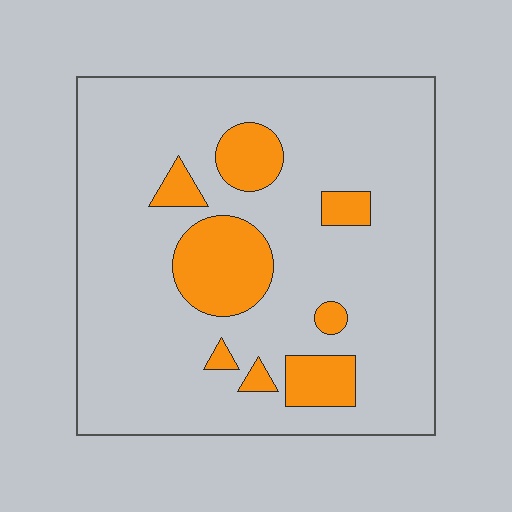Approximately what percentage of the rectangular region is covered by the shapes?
Approximately 15%.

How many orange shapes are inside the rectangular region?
8.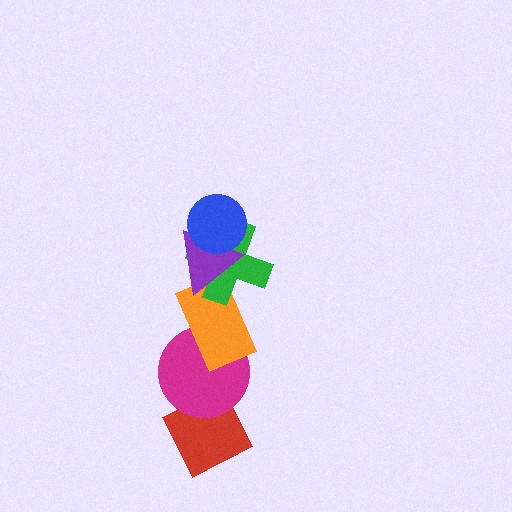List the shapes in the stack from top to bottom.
From top to bottom: the blue circle, the purple triangle, the green cross, the orange rectangle, the magenta circle, the red diamond.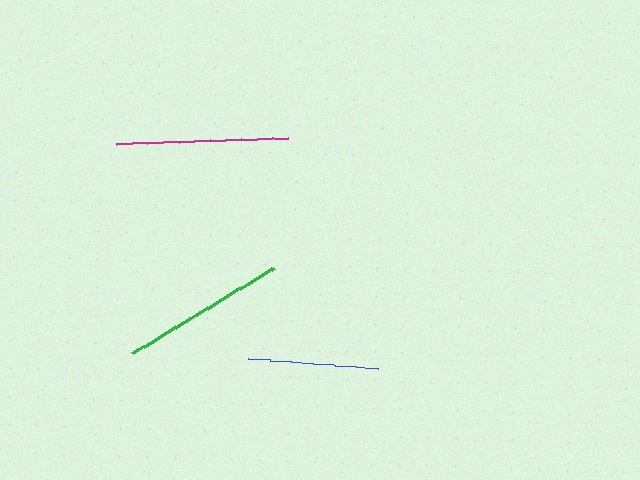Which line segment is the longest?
The magenta line is the longest at approximately 173 pixels.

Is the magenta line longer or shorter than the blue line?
The magenta line is longer than the blue line.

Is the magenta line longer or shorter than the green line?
The magenta line is longer than the green line.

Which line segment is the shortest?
The blue line is the shortest at approximately 131 pixels.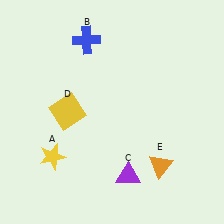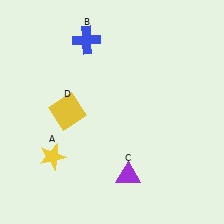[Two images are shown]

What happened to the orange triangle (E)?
The orange triangle (E) was removed in Image 2. It was in the bottom-right area of Image 1.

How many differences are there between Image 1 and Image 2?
There is 1 difference between the two images.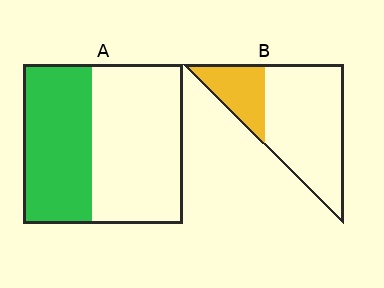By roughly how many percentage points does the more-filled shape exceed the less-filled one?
By roughly 15 percentage points (A over B).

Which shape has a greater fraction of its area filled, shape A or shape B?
Shape A.